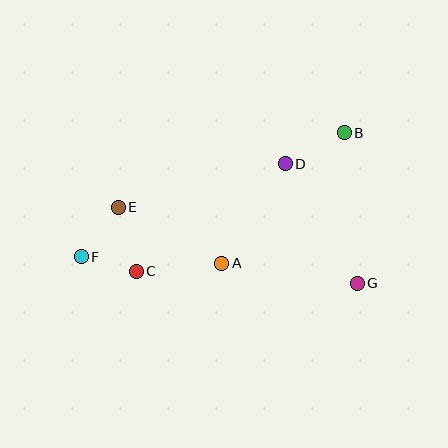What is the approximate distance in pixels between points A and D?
The distance between A and D is approximately 118 pixels.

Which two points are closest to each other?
Points C and F are closest to each other.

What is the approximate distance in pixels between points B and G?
The distance between B and G is approximately 151 pixels.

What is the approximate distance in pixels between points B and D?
The distance between B and D is approximately 67 pixels.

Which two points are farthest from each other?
Points B and F are farthest from each other.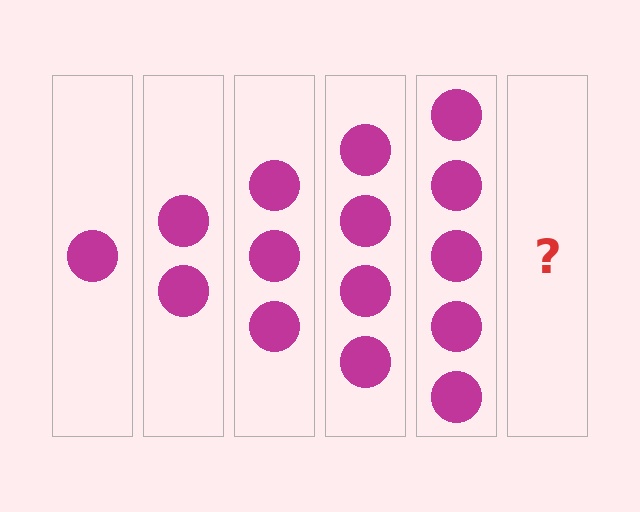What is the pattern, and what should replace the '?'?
The pattern is that each step adds one more circle. The '?' should be 6 circles.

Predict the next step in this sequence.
The next step is 6 circles.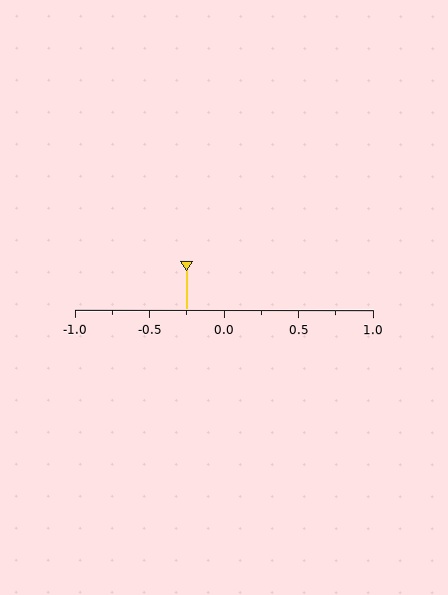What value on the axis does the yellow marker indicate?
The marker indicates approximately -0.25.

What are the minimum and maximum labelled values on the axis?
The axis runs from -1.0 to 1.0.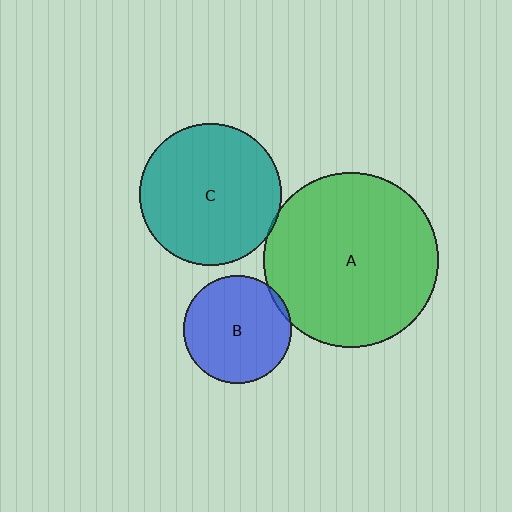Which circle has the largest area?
Circle A (green).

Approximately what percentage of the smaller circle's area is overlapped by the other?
Approximately 5%.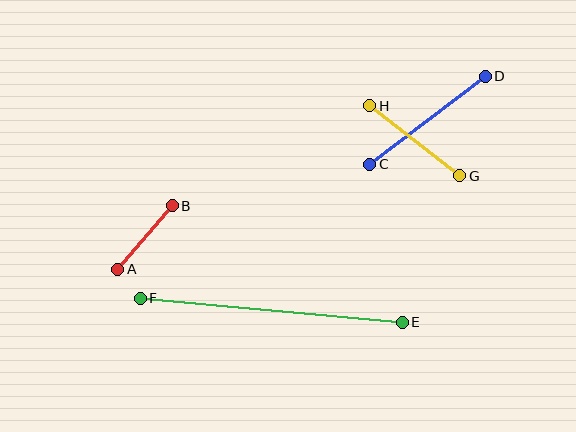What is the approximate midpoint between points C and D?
The midpoint is at approximately (428, 120) pixels.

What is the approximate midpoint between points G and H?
The midpoint is at approximately (415, 141) pixels.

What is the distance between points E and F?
The distance is approximately 263 pixels.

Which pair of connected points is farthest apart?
Points E and F are farthest apart.